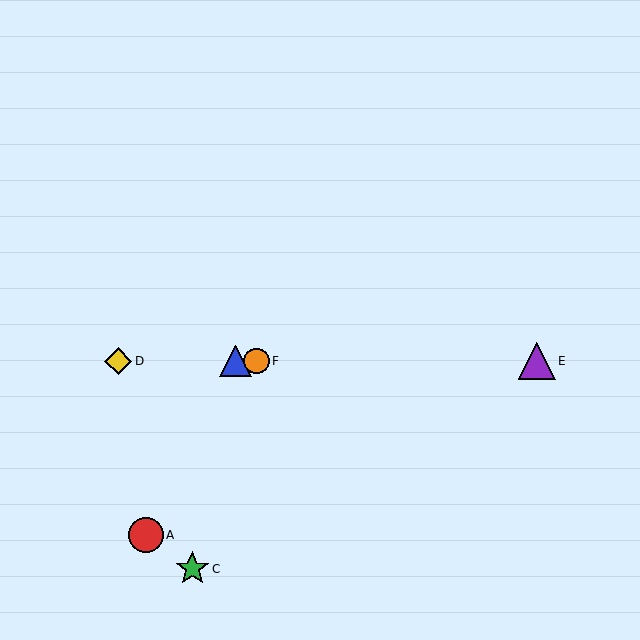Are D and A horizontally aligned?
No, D is at y≈361 and A is at y≈535.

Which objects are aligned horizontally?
Objects B, D, E, F are aligned horizontally.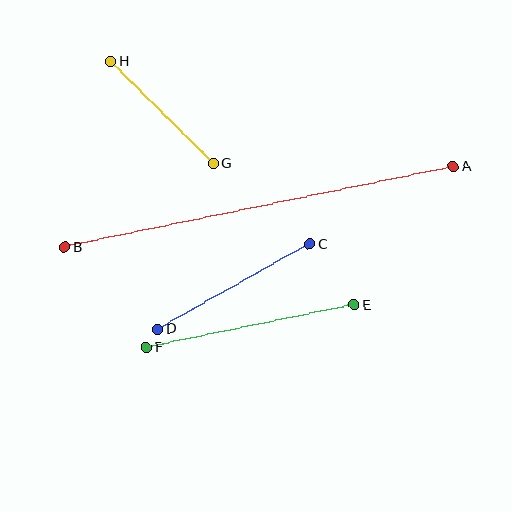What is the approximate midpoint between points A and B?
The midpoint is at approximately (259, 207) pixels.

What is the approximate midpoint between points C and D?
The midpoint is at approximately (234, 287) pixels.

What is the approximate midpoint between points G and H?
The midpoint is at approximately (162, 112) pixels.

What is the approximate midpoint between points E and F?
The midpoint is at approximately (250, 326) pixels.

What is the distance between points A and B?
The distance is approximately 397 pixels.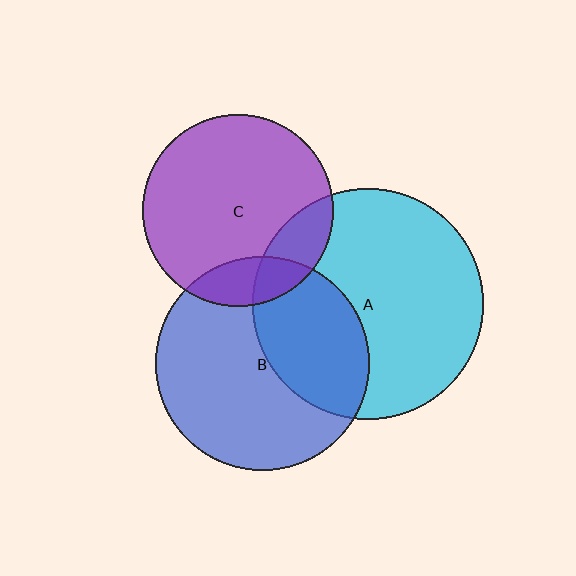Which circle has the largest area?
Circle A (cyan).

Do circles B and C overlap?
Yes.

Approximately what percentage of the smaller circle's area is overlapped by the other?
Approximately 15%.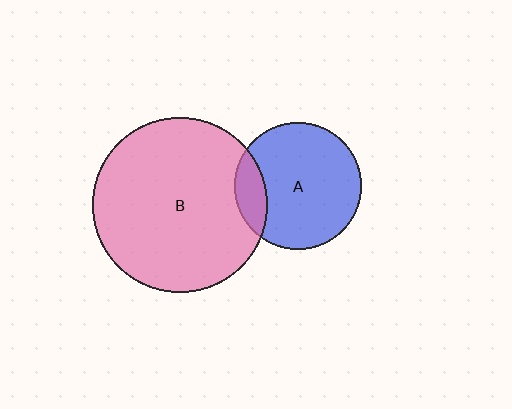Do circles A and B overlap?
Yes.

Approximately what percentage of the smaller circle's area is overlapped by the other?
Approximately 15%.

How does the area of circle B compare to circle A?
Approximately 1.9 times.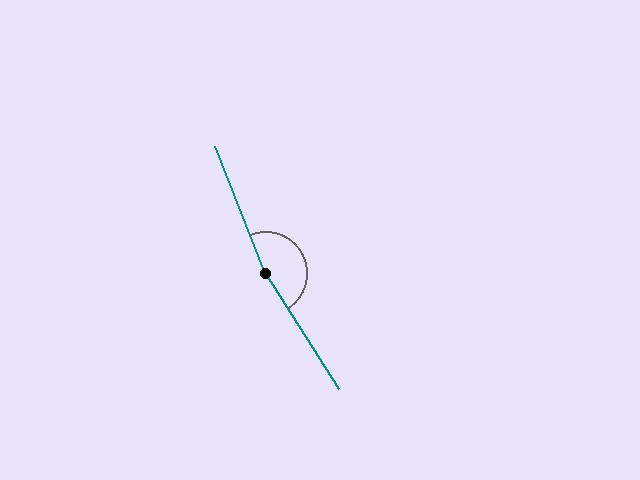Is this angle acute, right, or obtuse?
It is obtuse.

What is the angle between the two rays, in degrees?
Approximately 170 degrees.